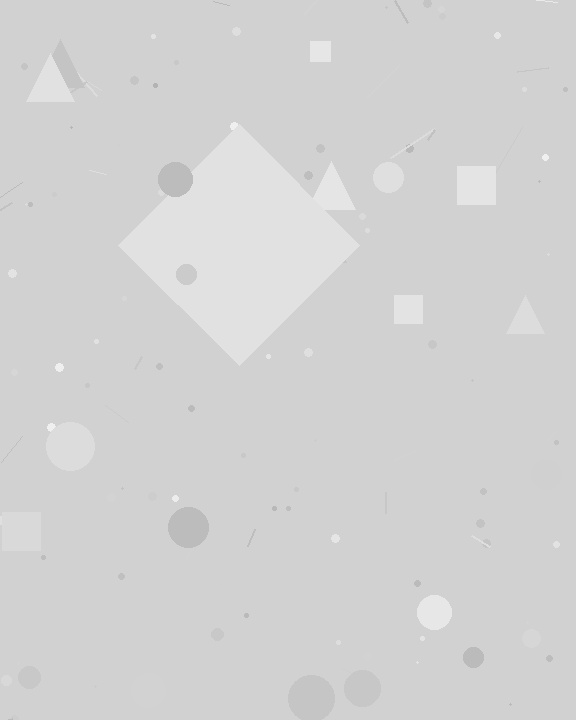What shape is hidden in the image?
A diamond is hidden in the image.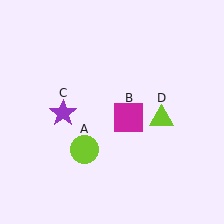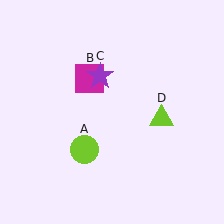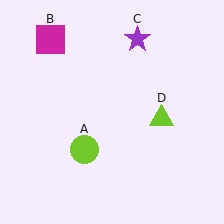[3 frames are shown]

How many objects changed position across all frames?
2 objects changed position: magenta square (object B), purple star (object C).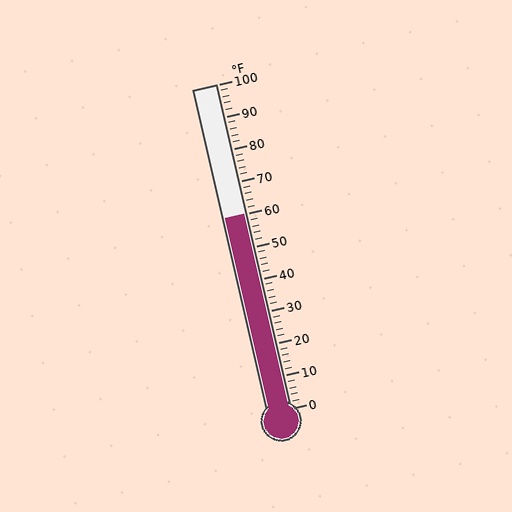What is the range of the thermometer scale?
The thermometer scale ranges from 0°F to 100°F.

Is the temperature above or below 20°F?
The temperature is above 20°F.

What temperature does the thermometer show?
The thermometer shows approximately 60°F.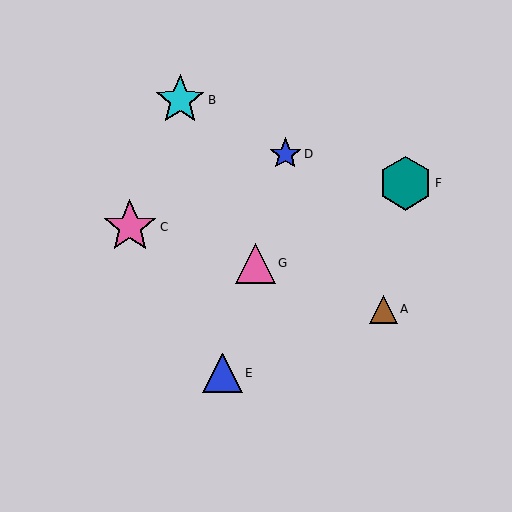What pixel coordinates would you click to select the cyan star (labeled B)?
Click at (180, 100) to select the cyan star B.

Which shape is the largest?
The teal hexagon (labeled F) is the largest.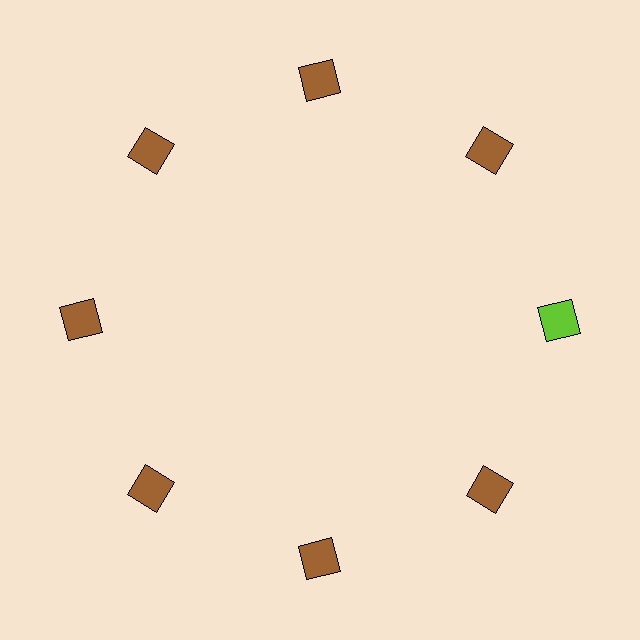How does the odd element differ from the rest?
It has a different color: lime instead of brown.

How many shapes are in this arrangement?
There are 8 shapes arranged in a ring pattern.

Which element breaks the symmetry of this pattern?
The lime square at roughly the 3 o'clock position breaks the symmetry. All other shapes are brown squares.